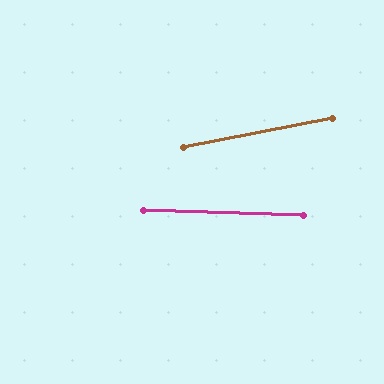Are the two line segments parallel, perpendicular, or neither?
Neither parallel nor perpendicular — they differ by about 13°.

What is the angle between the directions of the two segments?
Approximately 13 degrees.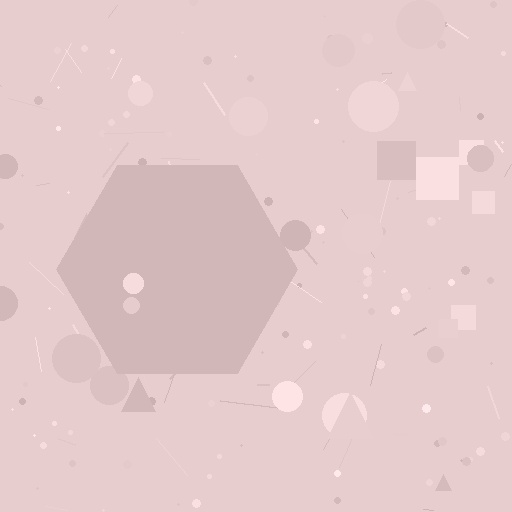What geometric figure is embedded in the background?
A hexagon is embedded in the background.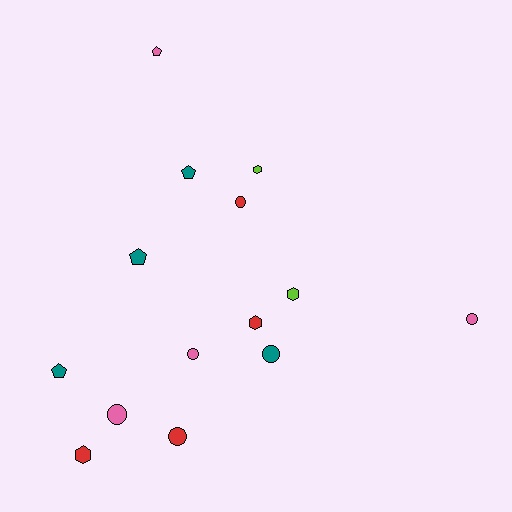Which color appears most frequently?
Pink, with 4 objects.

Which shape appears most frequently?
Circle, with 6 objects.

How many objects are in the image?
There are 14 objects.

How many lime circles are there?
There are no lime circles.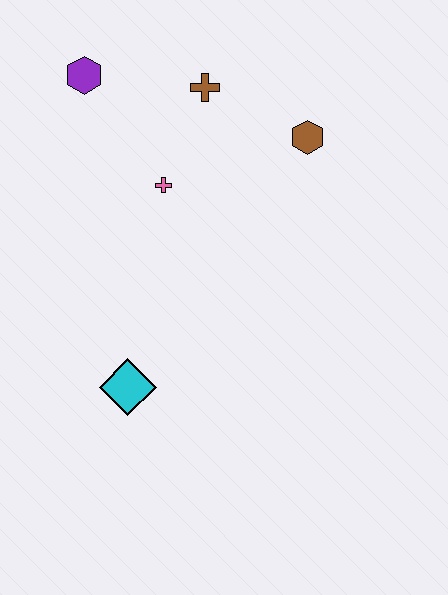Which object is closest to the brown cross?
The pink cross is closest to the brown cross.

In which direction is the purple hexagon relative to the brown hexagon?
The purple hexagon is to the left of the brown hexagon.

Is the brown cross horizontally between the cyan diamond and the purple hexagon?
No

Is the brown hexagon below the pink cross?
No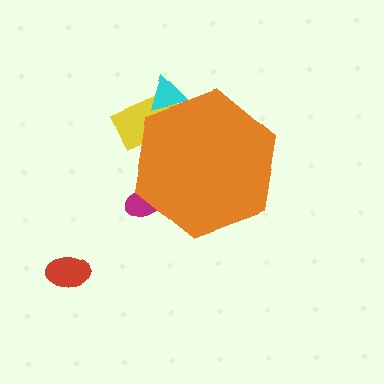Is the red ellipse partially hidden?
No, the red ellipse is fully visible.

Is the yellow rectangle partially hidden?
Yes, the yellow rectangle is partially hidden behind the orange hexagon.